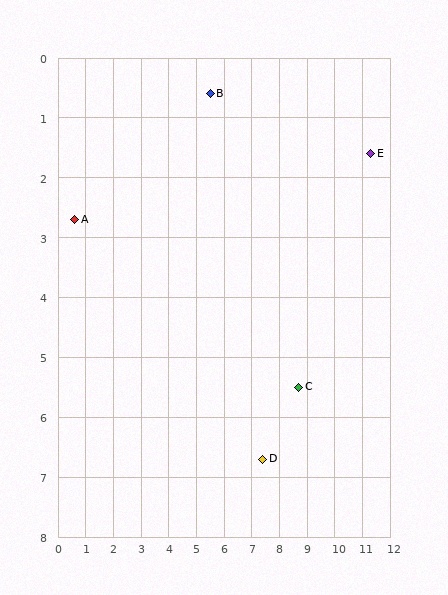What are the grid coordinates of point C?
Point C is at approximately (8.7, 5.5).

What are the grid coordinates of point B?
Point B is at approximately (5.5, 0.6).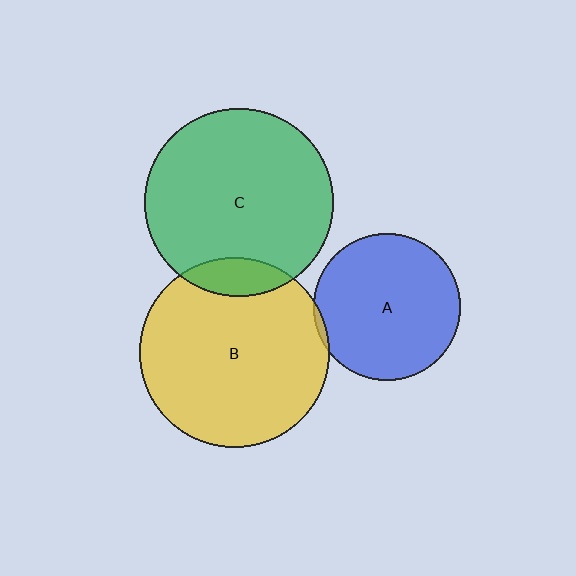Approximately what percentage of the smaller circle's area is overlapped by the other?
Approximately 10%.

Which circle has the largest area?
Circle B (yellow).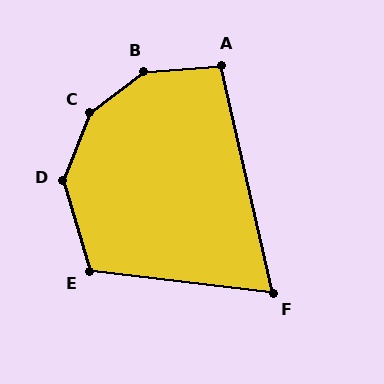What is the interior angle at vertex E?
Approximately 113 degrees (obtuse).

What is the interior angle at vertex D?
Approximately 142 degrees (obtuse).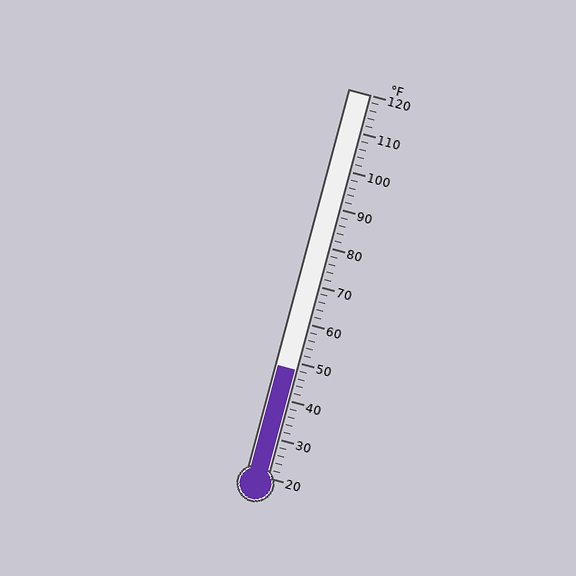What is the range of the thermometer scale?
The thermometer scale ranges from 20°F to 120°F.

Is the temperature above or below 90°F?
The temperature is below 90°F.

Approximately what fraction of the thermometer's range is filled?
The thermometer is filled to approximately 30% of its range.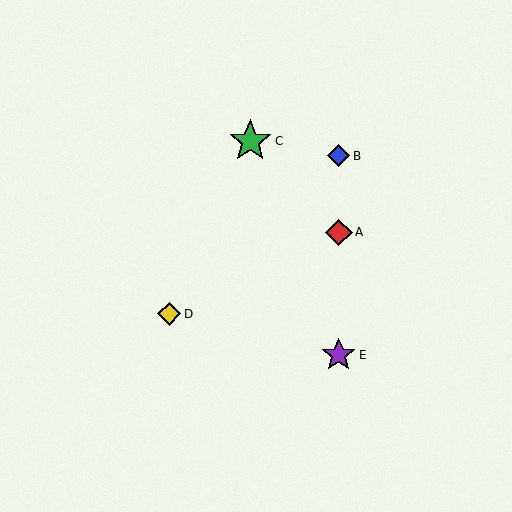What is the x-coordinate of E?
Object E is at x≈339.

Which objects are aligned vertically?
Objects A, B, E are aligned vertically.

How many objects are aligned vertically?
3 objects (A, B, E) are aligned vertically.